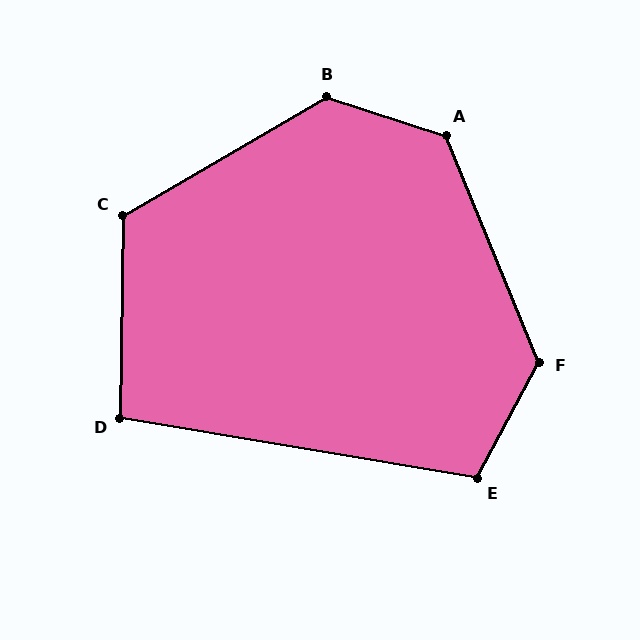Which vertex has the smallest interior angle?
D, at approximately 99 degrees.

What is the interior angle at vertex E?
Approximately 109 degrees (obtuse).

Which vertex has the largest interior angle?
B, at approximately 132 degrees.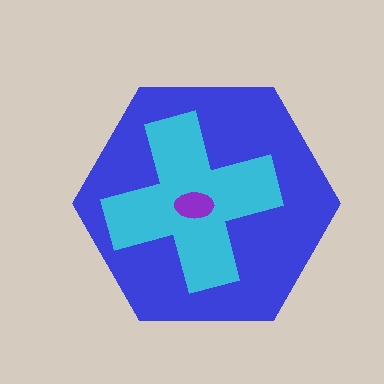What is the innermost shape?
The purple ellipse.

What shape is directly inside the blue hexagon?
The cyan cross.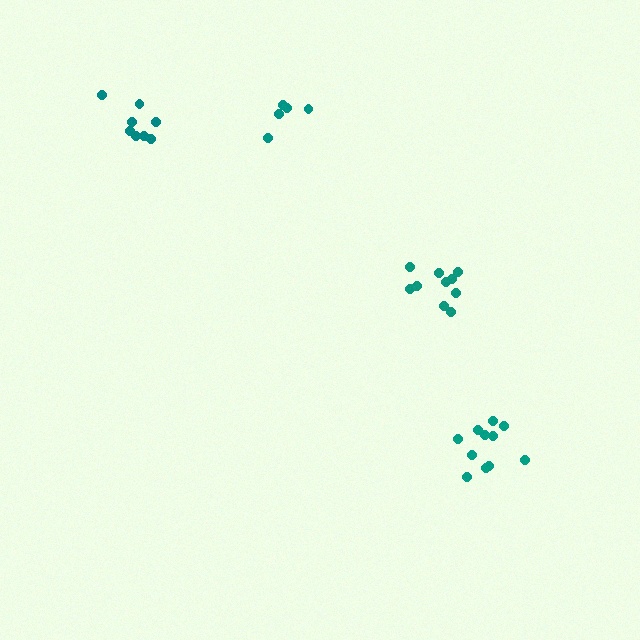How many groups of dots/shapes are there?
There are 4 groups.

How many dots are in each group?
Group 1: 5 dots, Group 2: 10 dots, Group 3: 11 dots, Group 4: 8 dots (34 total).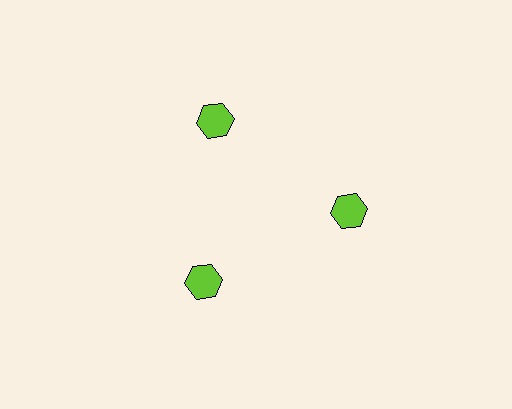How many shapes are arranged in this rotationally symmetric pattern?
There are 3 shapes, arranged in 3 groups of 1.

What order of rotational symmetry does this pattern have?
This pattern has 3-fold rotational symmetry.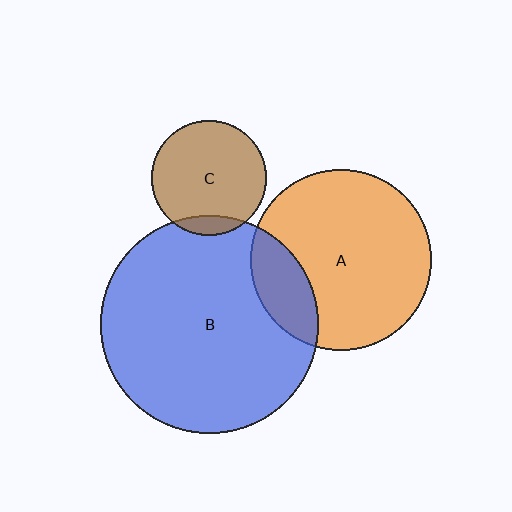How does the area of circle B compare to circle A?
Approximately 1.5 times.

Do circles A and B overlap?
Yes.